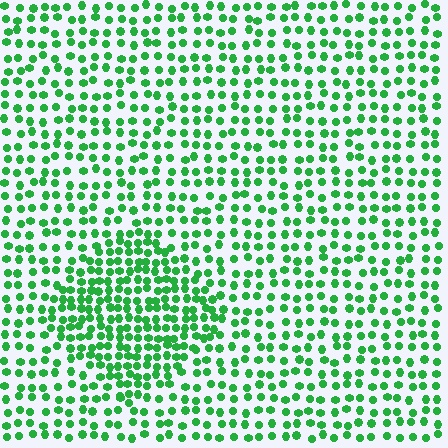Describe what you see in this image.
The image contains small green elements arranged at two different densities. A diamond-shaped region is visible where the elements are more densely packed than the surrounding area.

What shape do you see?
I see a diamond.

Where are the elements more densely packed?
The elements are more densely packed inside the diamond boundary.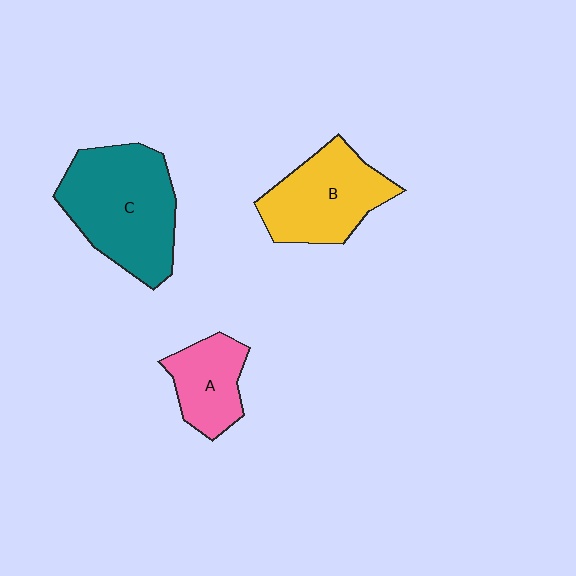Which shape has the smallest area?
Shape A (pink).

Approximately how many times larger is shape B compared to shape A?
Approximately 1.5 times.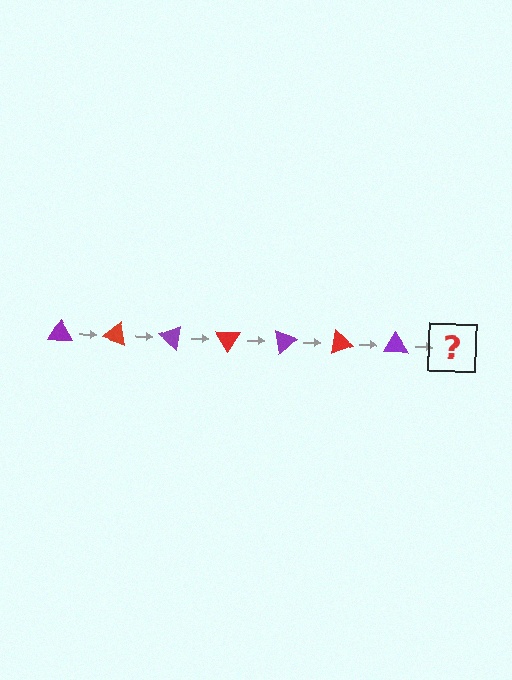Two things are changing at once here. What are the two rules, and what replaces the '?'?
The two rules are that it rotates 20 degrees each step and the color cycles through purple and red. The '?' should be a red triangle, rotated 140 degrees from the start.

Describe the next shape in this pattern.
It should be a red triangle, rotated 140 degrees from the start.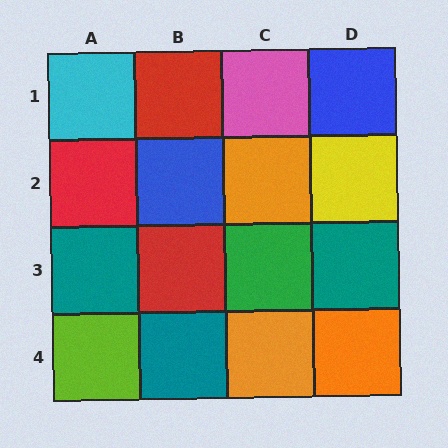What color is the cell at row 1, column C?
Pink.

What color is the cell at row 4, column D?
Orange.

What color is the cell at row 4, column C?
Orange.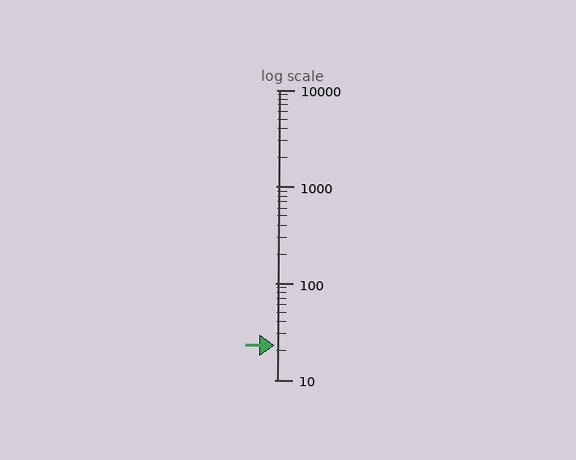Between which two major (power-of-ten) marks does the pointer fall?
The pointer is between 10 and 100.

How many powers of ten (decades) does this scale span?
The scale spans 3 decades, from 10 to 10000.